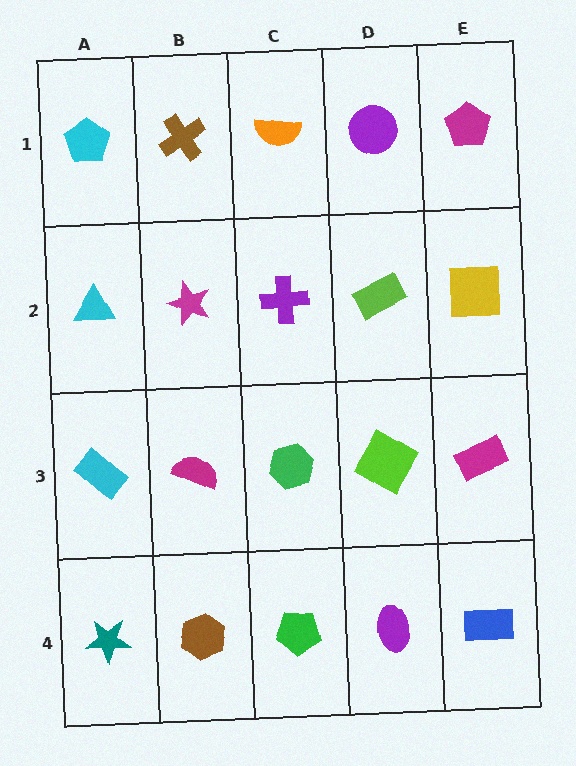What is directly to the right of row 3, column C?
A lime square.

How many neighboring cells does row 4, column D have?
3.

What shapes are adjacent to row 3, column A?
A cyan triangle (row 2, column A), a teal star (row 4, column A), a magenta semicircle (row 3, column B).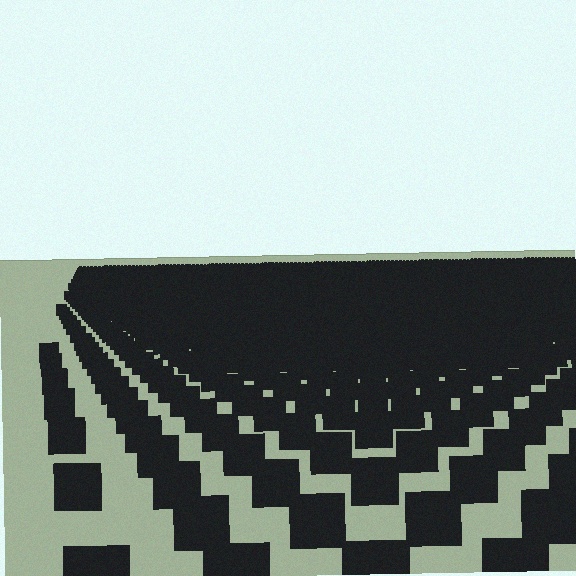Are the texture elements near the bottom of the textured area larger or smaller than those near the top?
Larger. Near the bottom, elements are closer to the viewer and appear at a bigger on-screen size.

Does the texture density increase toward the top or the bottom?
Density increases toward the top.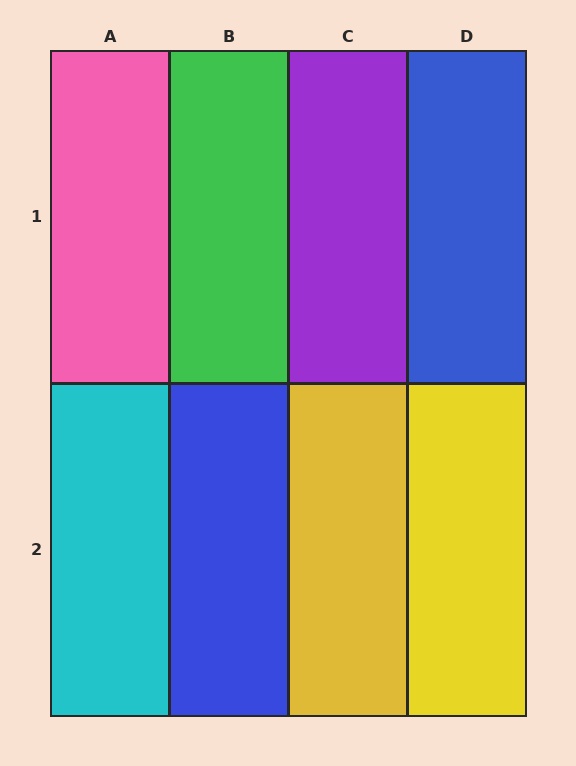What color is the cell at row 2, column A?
Cyan.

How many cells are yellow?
2 cells are yellow.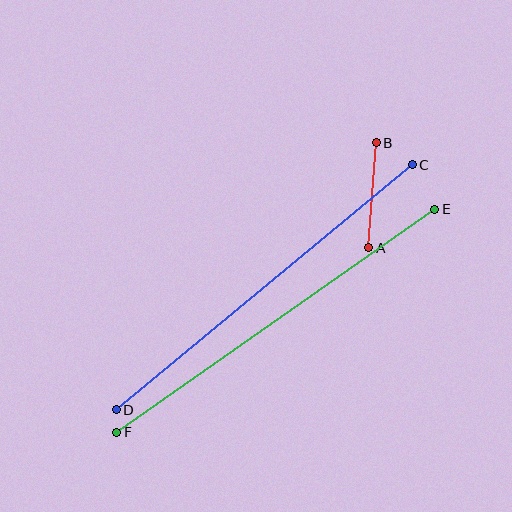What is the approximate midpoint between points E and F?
The midpoint is at approximately (276, 321) pixels.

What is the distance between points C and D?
The distance is approximately 384 pixels.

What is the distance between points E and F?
The distance is approximately 388 pixels.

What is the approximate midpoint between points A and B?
The midpoint is at approximately (372, 195) pixels.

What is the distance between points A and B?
The distance is approximately 105 pixels.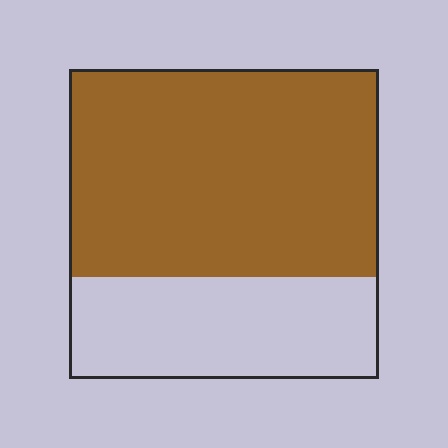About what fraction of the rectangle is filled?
About two thirds (2/3).